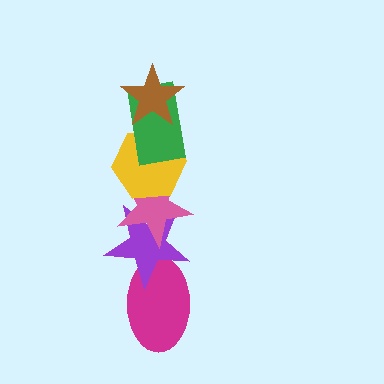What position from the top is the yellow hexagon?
The yellow hexagon is 3rd from the top.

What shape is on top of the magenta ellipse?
The purple star is on top of the magenta ellipse.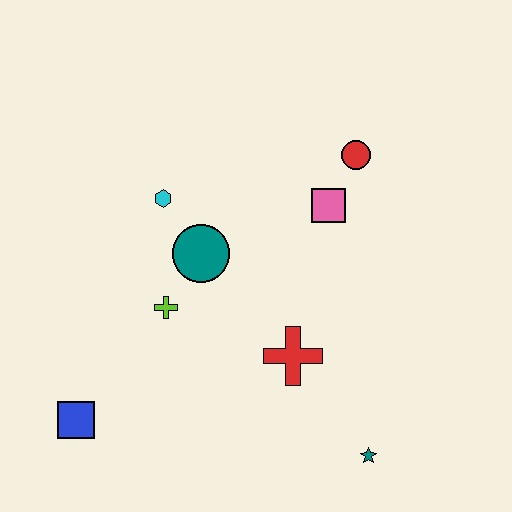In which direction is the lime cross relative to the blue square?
The lime cross is above the blue square.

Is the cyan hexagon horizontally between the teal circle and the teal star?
No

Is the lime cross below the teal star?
No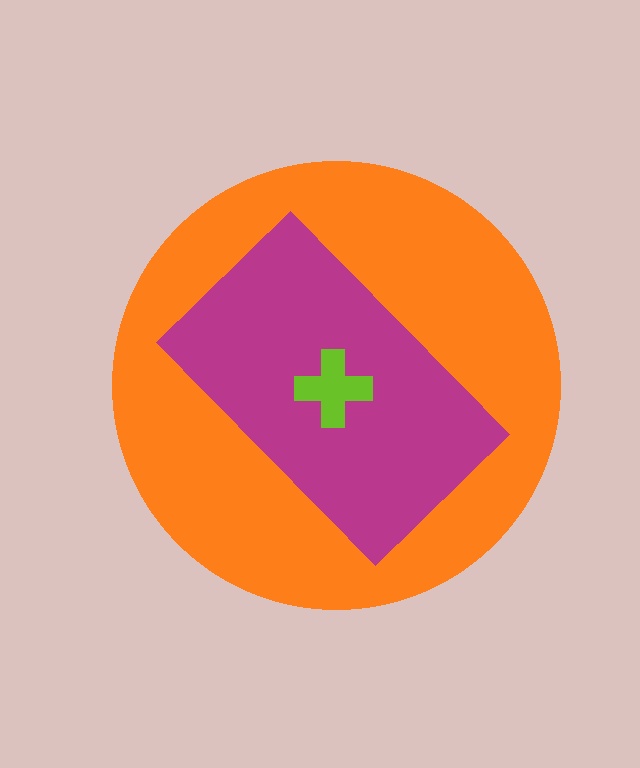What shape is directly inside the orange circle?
The magenta rectangle.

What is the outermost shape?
The orange circle.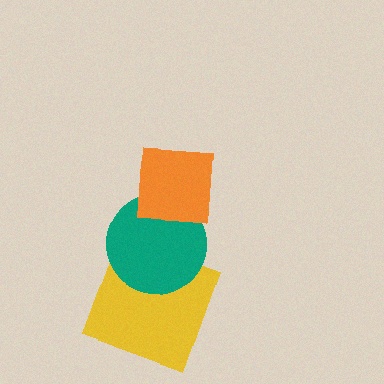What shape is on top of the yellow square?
The teal circle is on top of the yellow square.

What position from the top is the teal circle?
The teal circle is 2nd from the top.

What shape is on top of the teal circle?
The orange square is on top of the teal circle.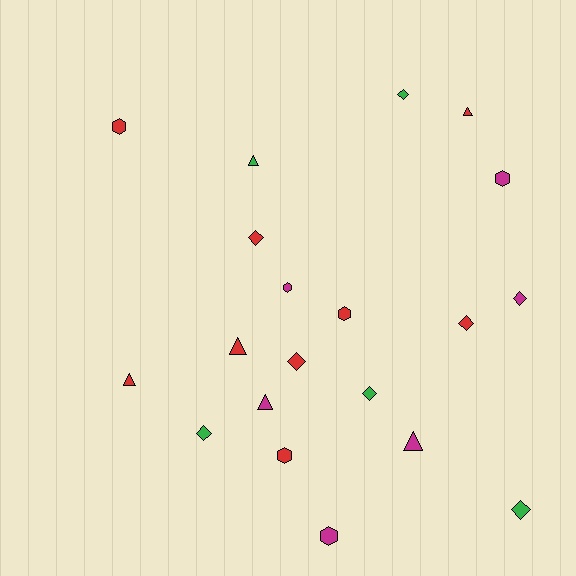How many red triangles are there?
There are 3 red triangles.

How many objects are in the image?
There are 20 objects.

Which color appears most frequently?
Red, with 9 objects.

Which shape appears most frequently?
Diamond, with 8 objects.